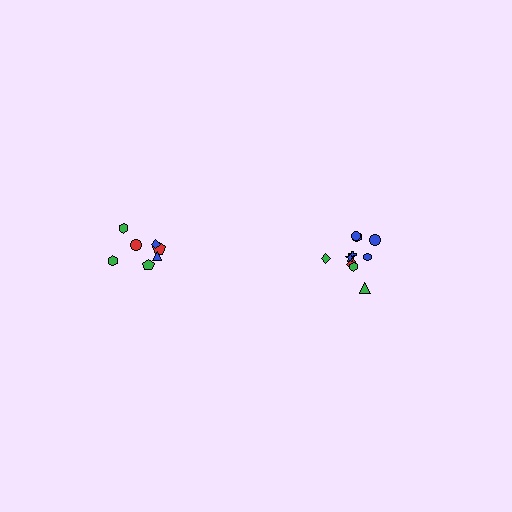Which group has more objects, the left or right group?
The right group.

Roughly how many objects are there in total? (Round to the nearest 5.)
Roughly 15 objects in total.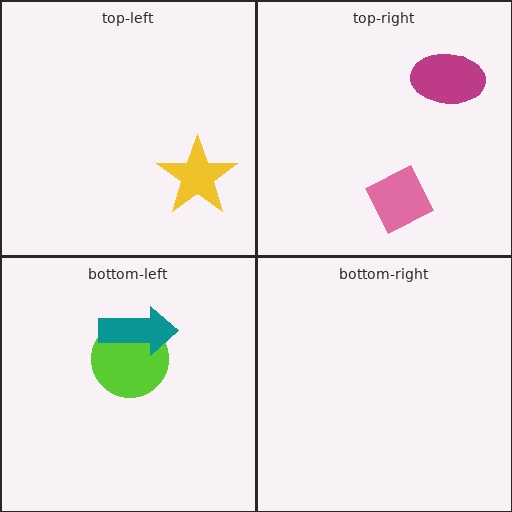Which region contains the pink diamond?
The top-right region.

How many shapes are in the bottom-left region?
2.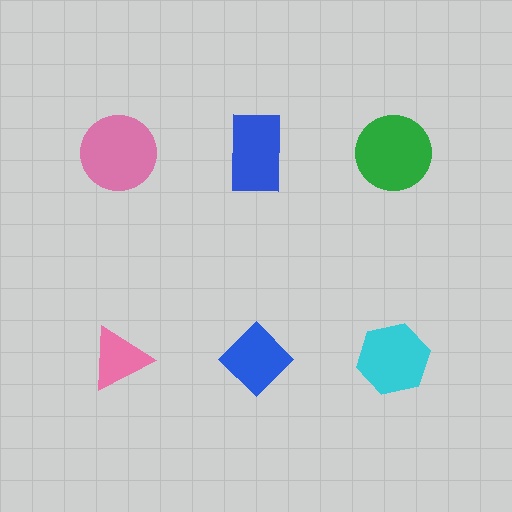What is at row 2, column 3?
A cyan hexagon.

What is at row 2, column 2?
A blue diamond.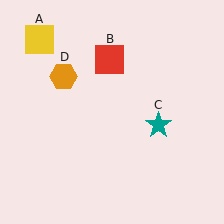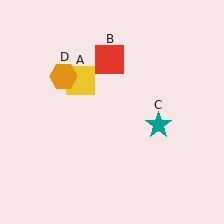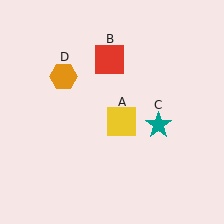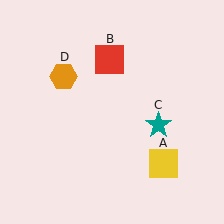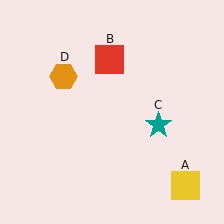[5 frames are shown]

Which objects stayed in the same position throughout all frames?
Red square (object B) and teal star (object C) and orange hexagon (object D) remained stationary.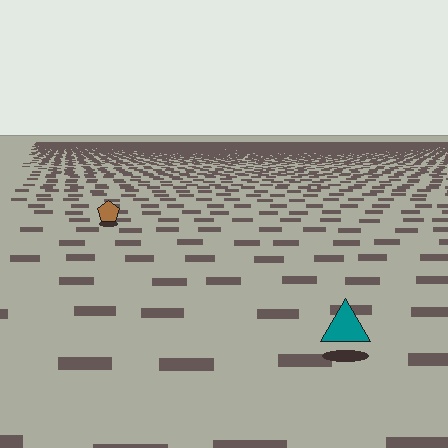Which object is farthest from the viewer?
The brown pentagon is farthest from the viewer. It appears smaller and the ground texture around it is denser.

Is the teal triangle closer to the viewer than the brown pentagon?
Yes. The teal triangle is closer — you can tell from the texture gradient: the ground texture is coarser near it.